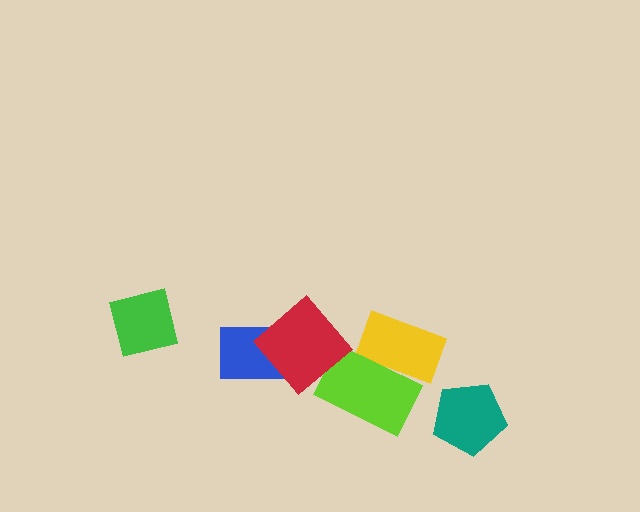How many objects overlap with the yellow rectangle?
1 object overlaps with the yellow rectangle.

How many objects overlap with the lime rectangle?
1 object overlaps with the lime rectangle.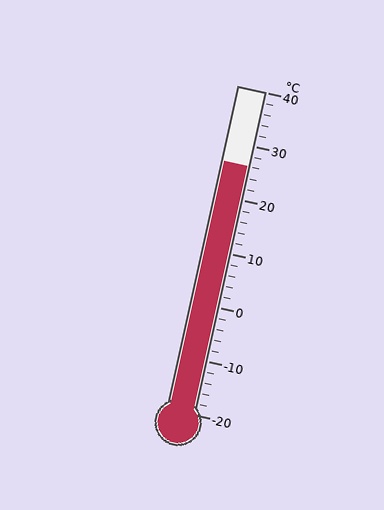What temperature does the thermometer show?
The thermometer shows approximately 26°C.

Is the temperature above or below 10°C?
The temperature is above 10°C.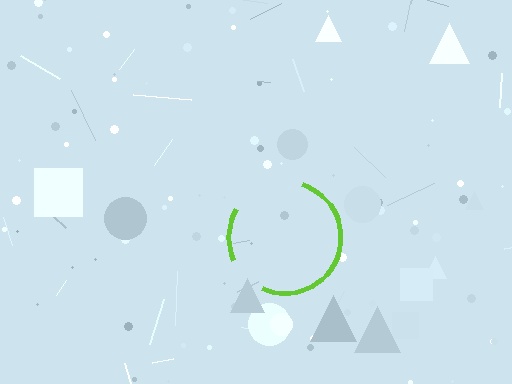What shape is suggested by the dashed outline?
The dashed outline suggests a circle.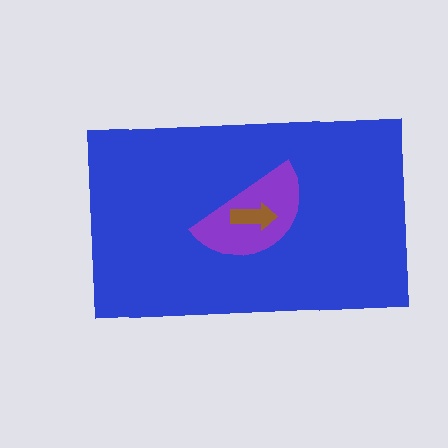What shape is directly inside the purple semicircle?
The brown arrow.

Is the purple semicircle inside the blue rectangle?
Yes.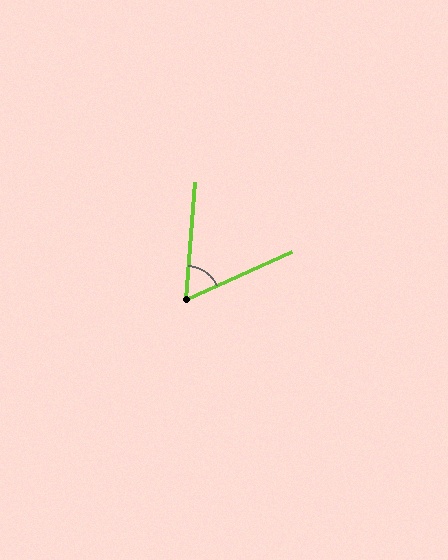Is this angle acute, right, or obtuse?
It is acute.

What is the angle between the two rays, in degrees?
Approximately 61 degrees.